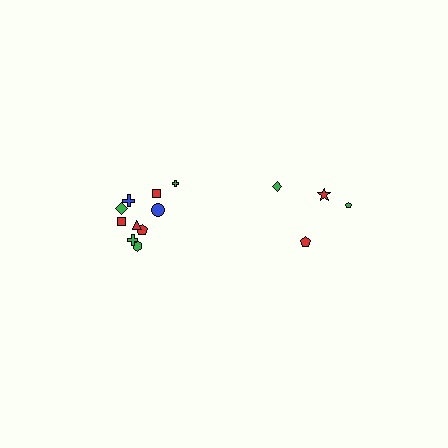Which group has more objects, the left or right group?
The left group.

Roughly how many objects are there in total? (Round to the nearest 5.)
Roughly 15 objects in total.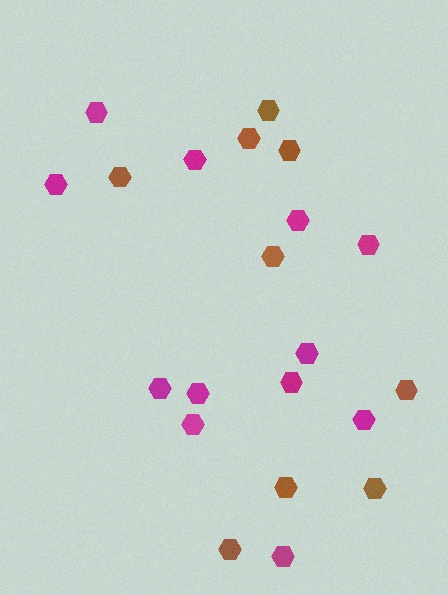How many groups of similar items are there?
There are 2 groups: one group of magenta hexagons (12) and one group of brown hexagons (9).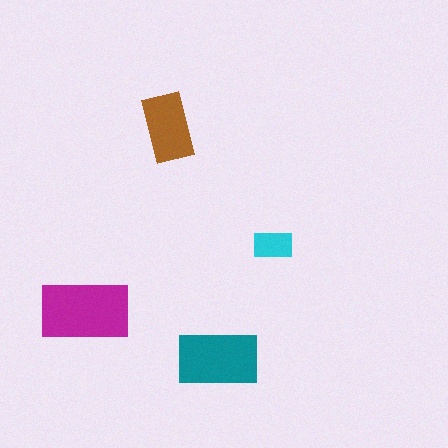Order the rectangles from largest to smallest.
the magenta one, the teal one, the brown one, the cyan one.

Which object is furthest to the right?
The cyan rectangle is rightmost.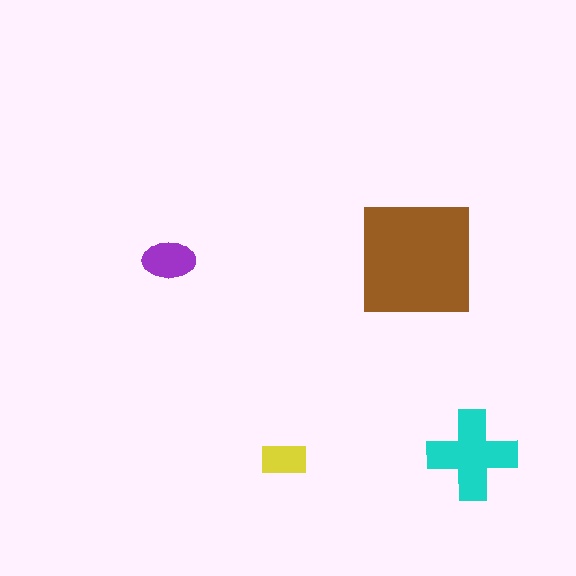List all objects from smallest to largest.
The yellow rectangle, the purple ellipse, the cyan cross, the brown square.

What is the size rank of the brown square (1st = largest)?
1st.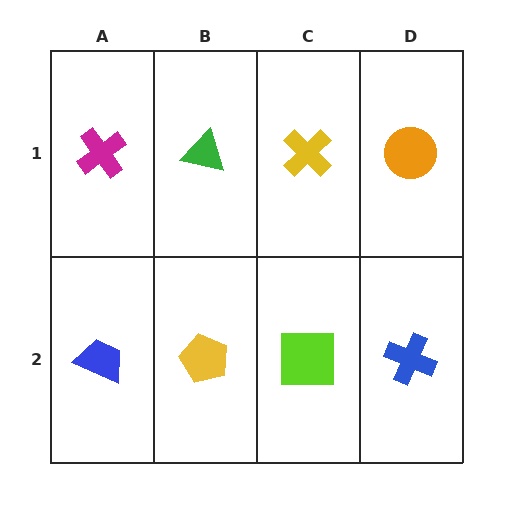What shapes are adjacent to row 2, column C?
A yellow cross (row 1, column C), a yellow pentagon (row 2, column B), a blue cross (row 2, column D).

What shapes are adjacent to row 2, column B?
A green triangle (row 1, column B), a blue trapezoid (row 2, column A), a lime square (row 2, column C).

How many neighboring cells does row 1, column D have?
2.